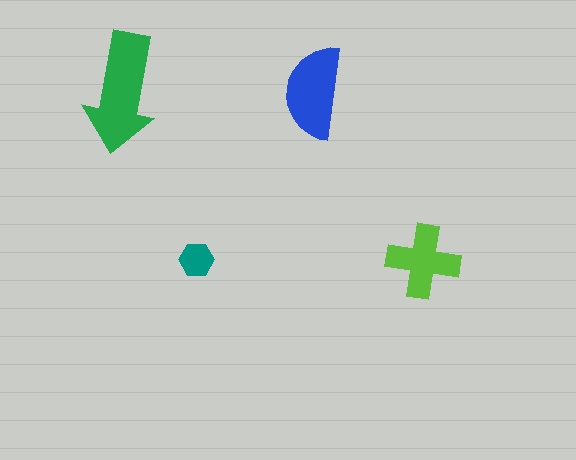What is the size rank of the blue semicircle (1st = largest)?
2nd.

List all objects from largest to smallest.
The green arrow, the blue semicircle, the lime cross, the teal hexagon.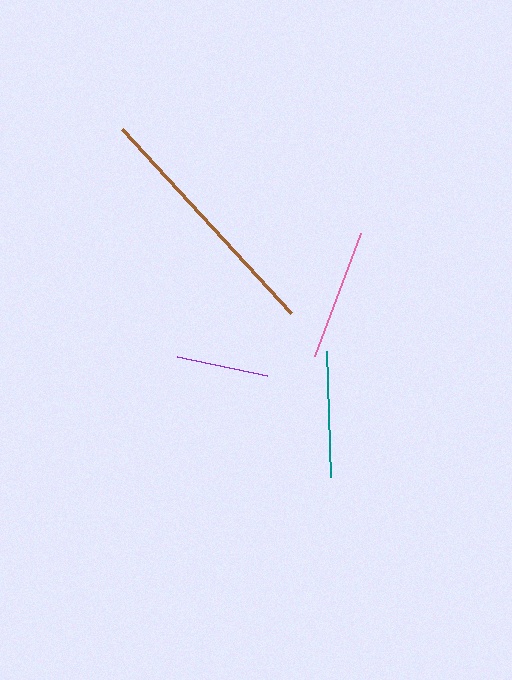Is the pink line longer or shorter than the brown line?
The brown line is longer than the pink line.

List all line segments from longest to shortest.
From longest to shortest: brown, pink, teal, purple.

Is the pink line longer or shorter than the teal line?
The pink line is longer than the teal line.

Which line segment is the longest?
The brown line is the longest at approximately 249 pixels.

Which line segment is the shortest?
The purple line is the shortest at approximately 92 pixels.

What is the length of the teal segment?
The teal segment is approximately 126 pixels long.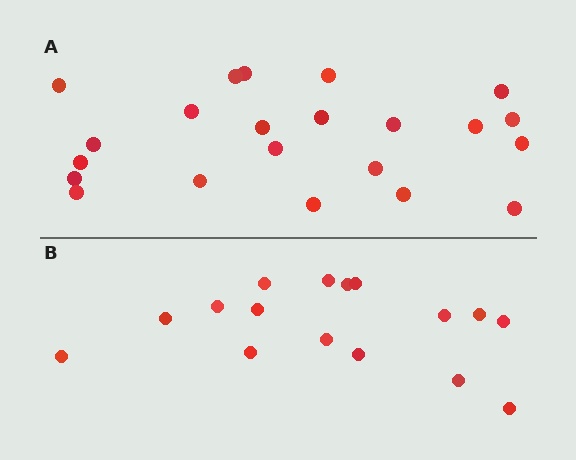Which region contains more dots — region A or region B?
Region A (the top region) has more dots.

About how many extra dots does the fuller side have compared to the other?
Region A has about 6 more dots than region B.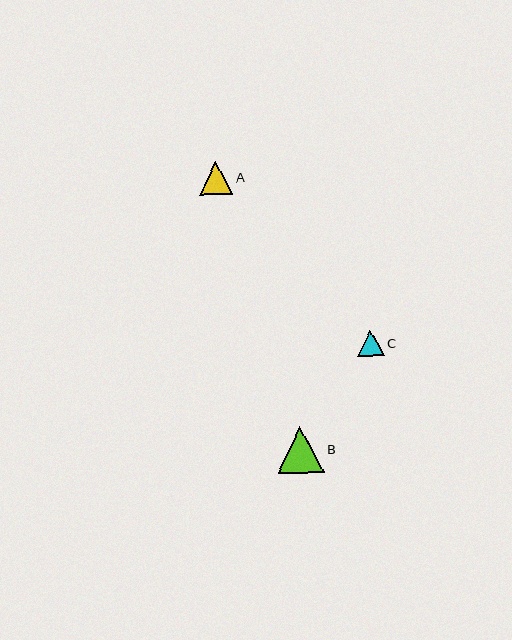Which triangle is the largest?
Triangle B is the largest with a size of approximately 46 pixels.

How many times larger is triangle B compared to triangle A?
Triangle B is approximately 1.4 times the size of triangle A.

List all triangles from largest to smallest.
From largest to smallest: B, A, C.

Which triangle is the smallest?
Triangle C is the smallest with a size of approximately 27 pixels.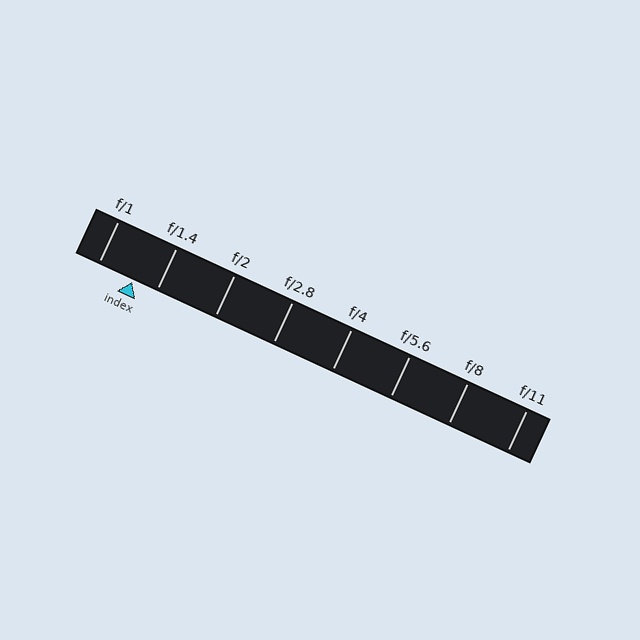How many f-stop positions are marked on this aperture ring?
There are 8 f-stop positions marked.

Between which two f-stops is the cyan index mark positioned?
The index mark is between f/1 and f/1.4.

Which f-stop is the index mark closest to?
The index mark is closest to f/1.4.